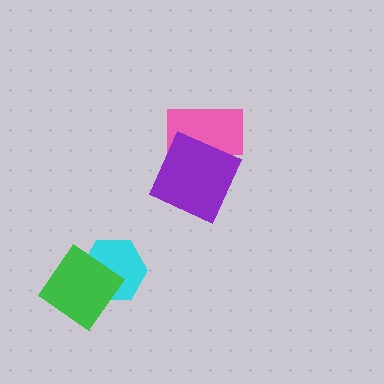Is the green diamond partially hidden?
No, no other shape covers it.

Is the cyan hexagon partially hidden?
Yes, it is partially covered by another shape.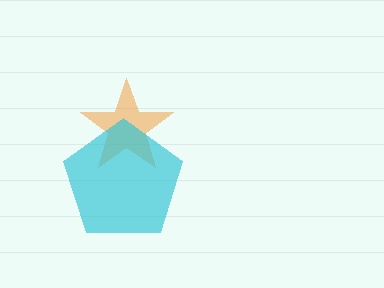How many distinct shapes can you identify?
There are 2 distinct shapes: an orange star, a cyan pentagon.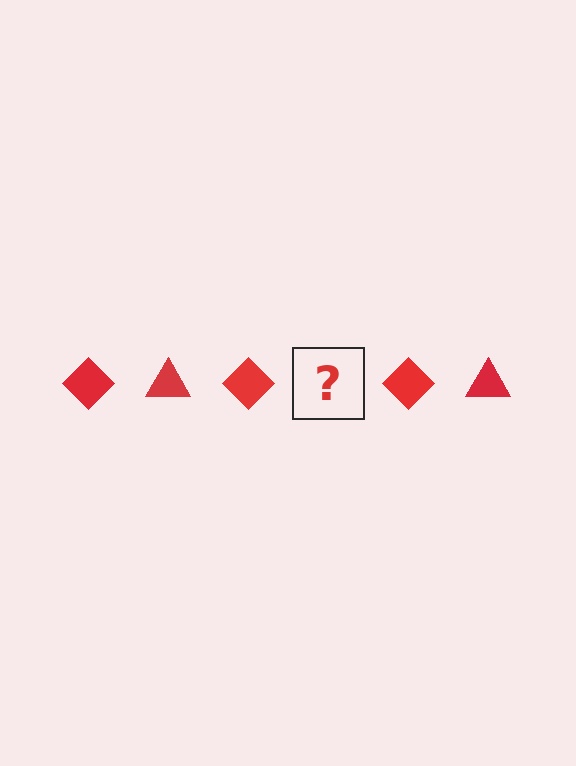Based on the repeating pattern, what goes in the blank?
The blank should be a red triangle.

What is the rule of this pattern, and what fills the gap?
The rule is that the pattern cycles through diamond, triangle shapes in red. The gap should be filled with a red triangle.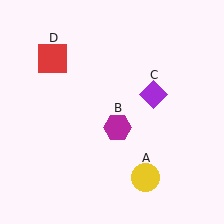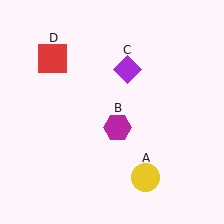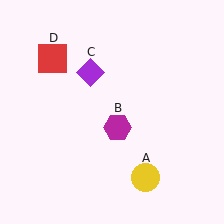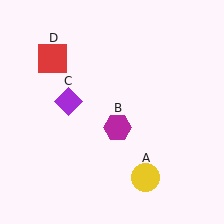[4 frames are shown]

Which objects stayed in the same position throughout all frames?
Yellow circle (object A) and magenta hexagon (object B) and red square (object D) remained stationary.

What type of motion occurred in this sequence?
The purple diamond (object C) rotated counterclockwise around the center of the scene.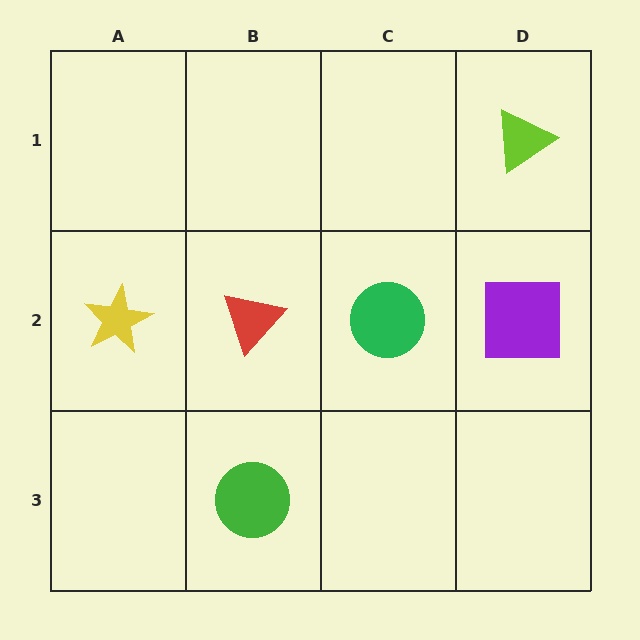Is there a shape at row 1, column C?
No, that cell is empty.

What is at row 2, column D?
A purple square.